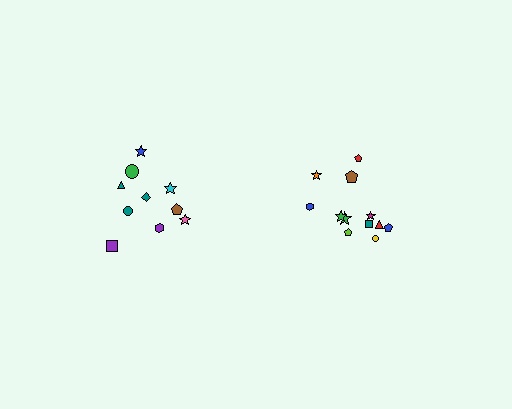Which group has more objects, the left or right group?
The right group.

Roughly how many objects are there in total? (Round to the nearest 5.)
Roughly 20 objects in total.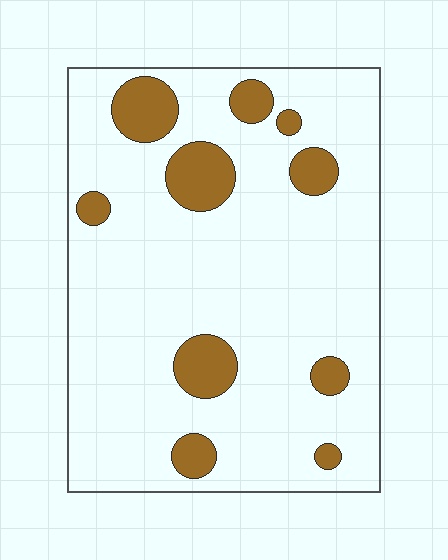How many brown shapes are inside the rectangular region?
10.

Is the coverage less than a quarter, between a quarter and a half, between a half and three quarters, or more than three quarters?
Less than a quarter.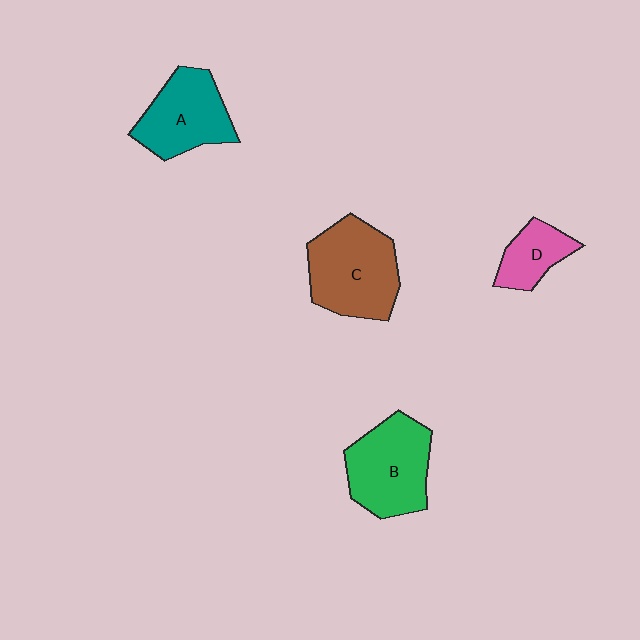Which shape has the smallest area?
Shape D (pink).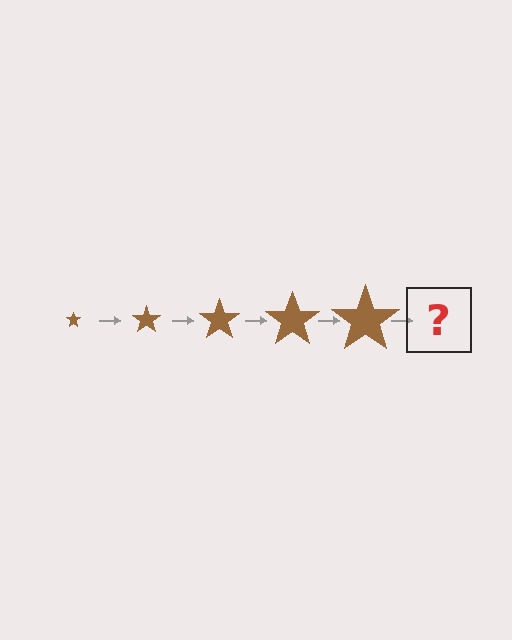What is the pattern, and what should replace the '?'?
The pattern is that the star gets progressively larger each step. The '?' should be a brown star, larger than the previous one.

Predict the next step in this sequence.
The next step is a brown star, larger than the previous one.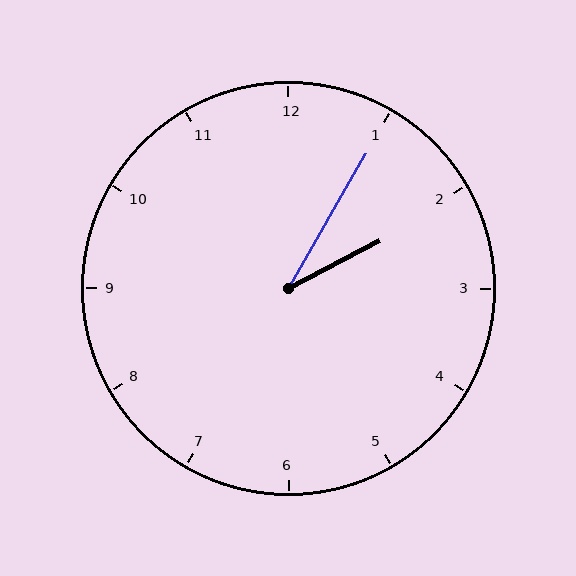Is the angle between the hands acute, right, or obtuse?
It is acute.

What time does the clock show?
2:05.